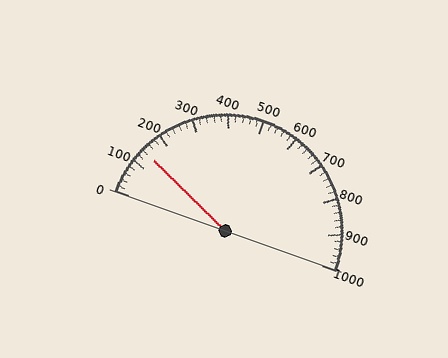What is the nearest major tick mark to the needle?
The nearest major tick mark is 100.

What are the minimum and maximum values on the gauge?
The gauge ranges from 0 to 1000.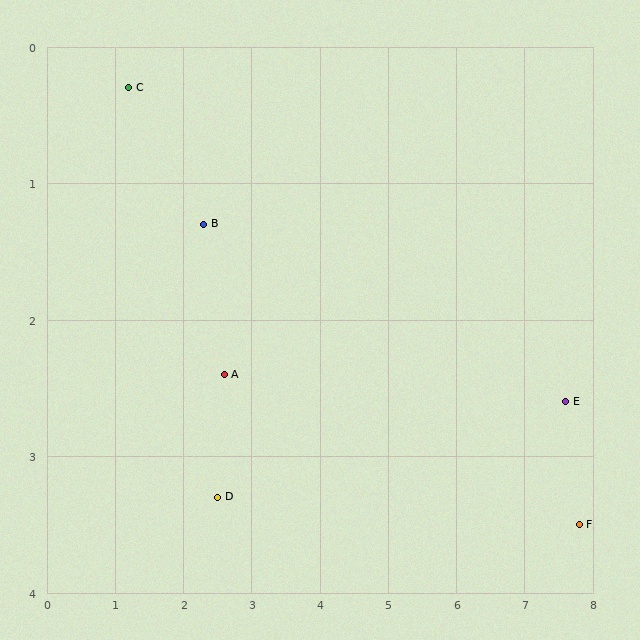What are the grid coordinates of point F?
Point F is at approximately (7.8, 3.5).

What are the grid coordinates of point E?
Point E is at approximately (7.6, 2.6).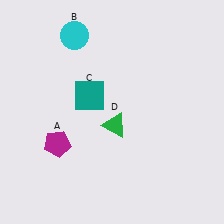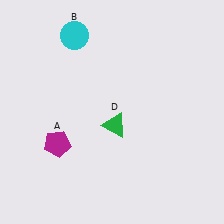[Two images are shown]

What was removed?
The teal square (C) was removed in Image 2.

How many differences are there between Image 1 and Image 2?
There is 1 difference between the two images.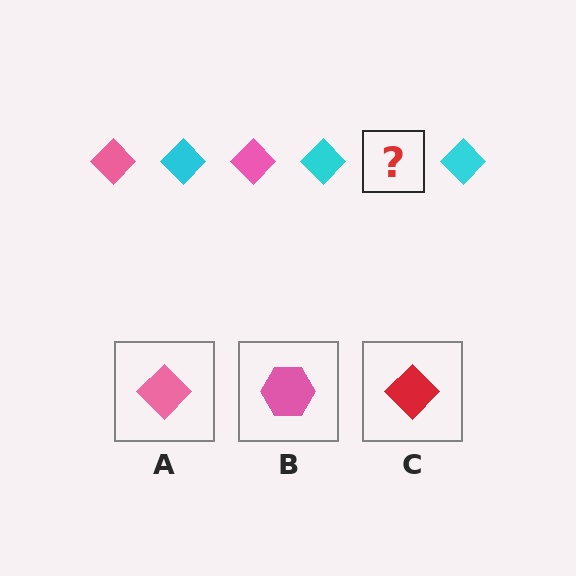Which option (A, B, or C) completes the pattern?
A.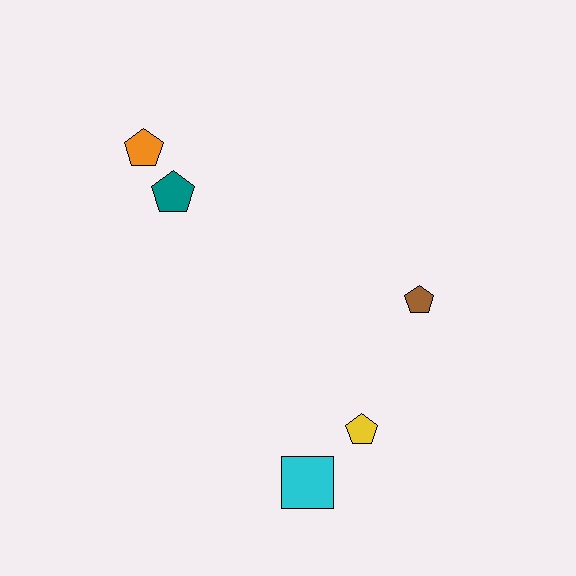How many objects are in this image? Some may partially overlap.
There are 5 objects.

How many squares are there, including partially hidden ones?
There is 1 square.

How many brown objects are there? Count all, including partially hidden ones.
There is 1 brown object.